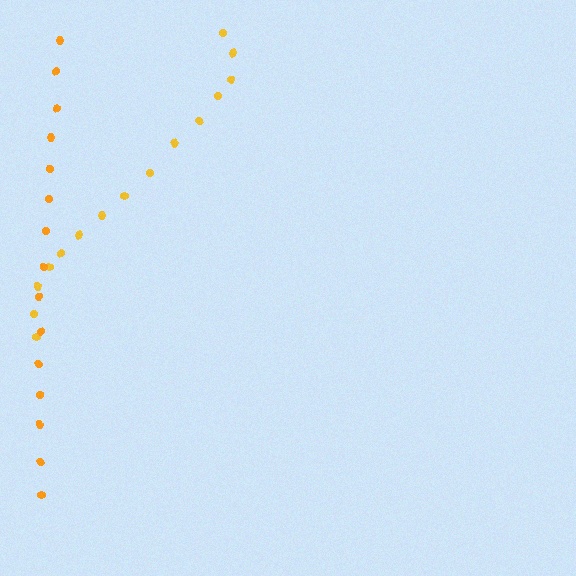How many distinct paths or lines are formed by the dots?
There are 2 distinct paths.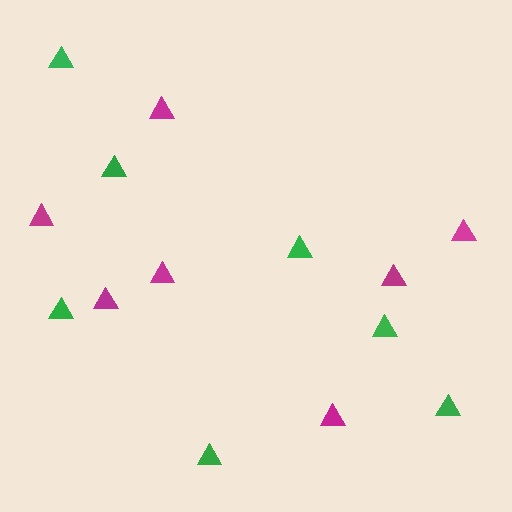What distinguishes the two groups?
There are 2 groups: one group of magenta triangles (7) and one group of green triangles (7).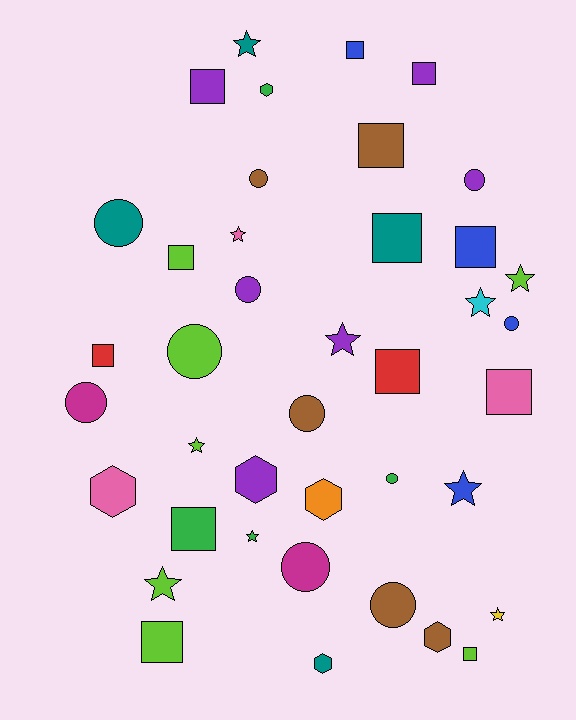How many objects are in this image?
There are 40 objects.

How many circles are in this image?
There are 11 circles.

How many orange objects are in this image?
There is 1 orange object.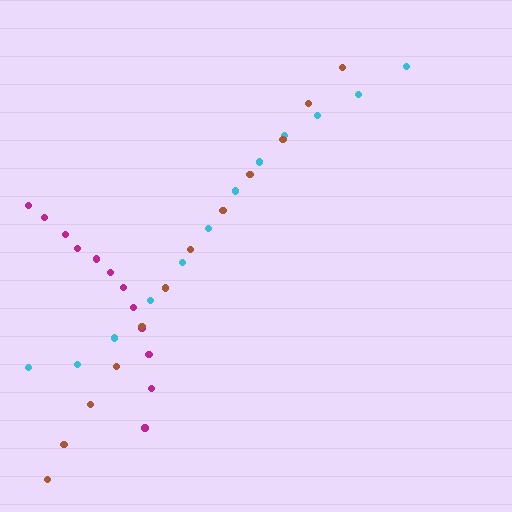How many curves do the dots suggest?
There are 3 distinct paths.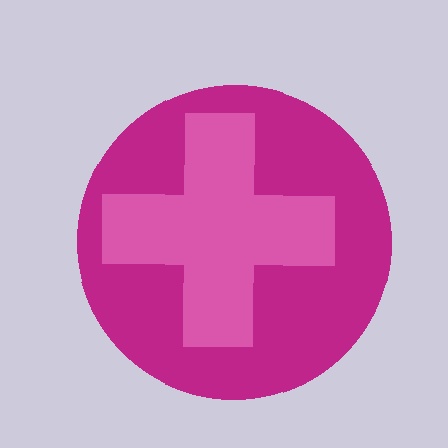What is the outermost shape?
The magenta circle.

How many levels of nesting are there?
2.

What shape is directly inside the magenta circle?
The pink cross.